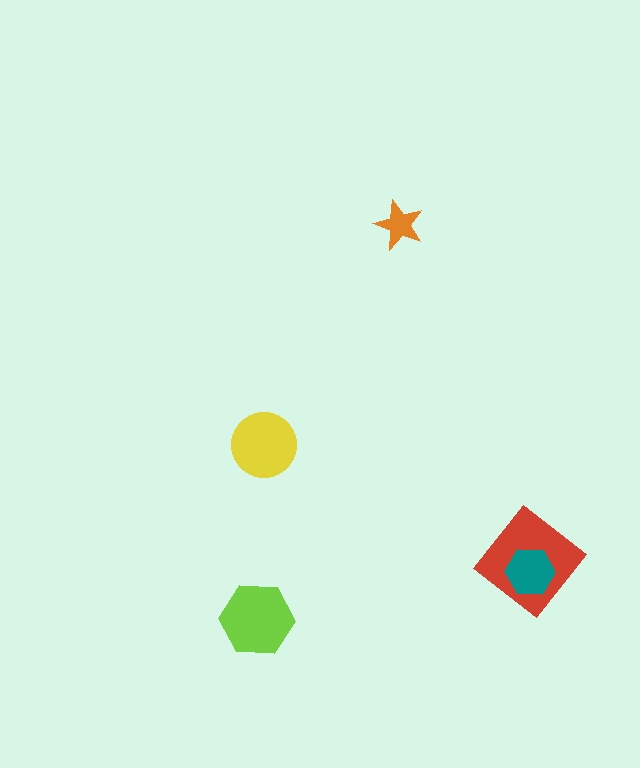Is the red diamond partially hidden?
Yes, it is partially covered by another shape.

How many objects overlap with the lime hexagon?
0 objects overlap with the lime hexagon.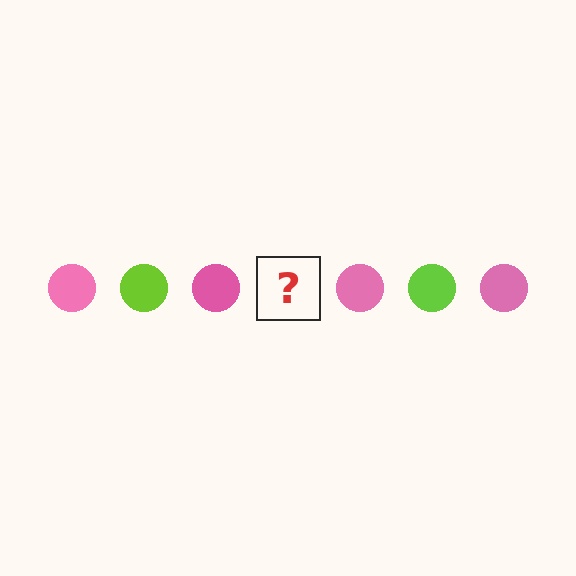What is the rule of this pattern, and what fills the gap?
The rule is that the pattern cycles through pink, lime circles. The gap should be filled with a lime circle.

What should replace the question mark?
The question mark should be replaced with a lime circle.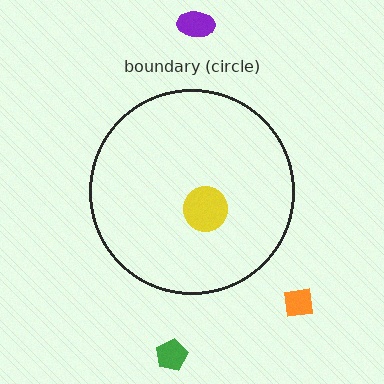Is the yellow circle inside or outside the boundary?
Inside.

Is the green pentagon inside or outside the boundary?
Outside.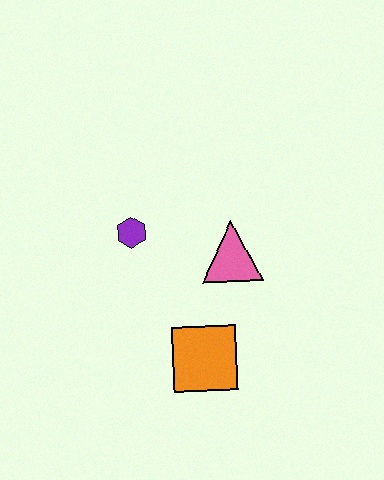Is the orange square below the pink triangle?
Yes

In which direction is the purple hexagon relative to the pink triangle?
The purple hexagon is to the left of the pink triangle.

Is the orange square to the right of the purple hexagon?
Yes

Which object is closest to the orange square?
The pink triangle is closest to the orange square.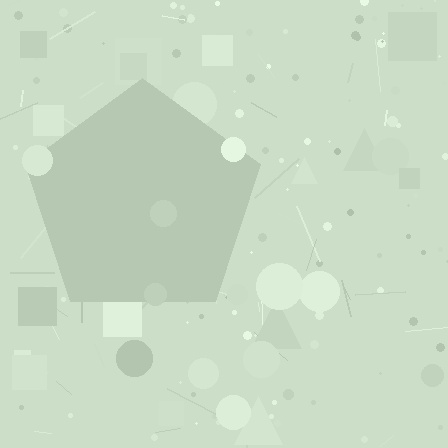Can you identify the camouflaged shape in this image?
The camouflaged shape is a pentagon.